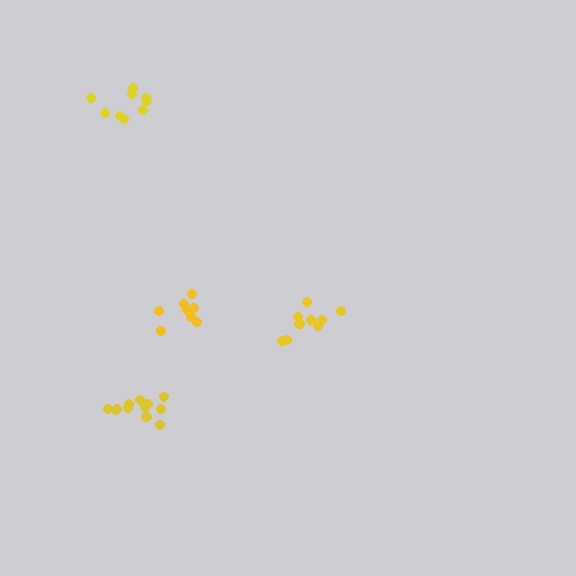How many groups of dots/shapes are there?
There are 4 groups.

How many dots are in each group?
Group 1: 12 dots, Group 2: 9 dots, Group 3: 8 dots, Group 4: 9 dots (38 total).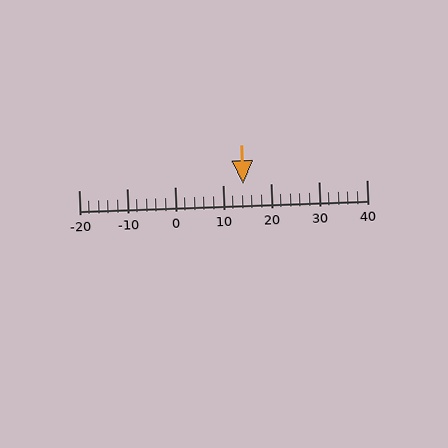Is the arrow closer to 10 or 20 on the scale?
The arrow is closer to 10.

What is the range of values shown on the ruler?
The ruler shows values from -20 to 40.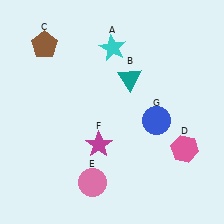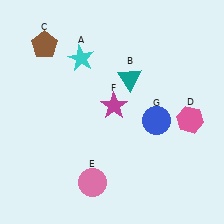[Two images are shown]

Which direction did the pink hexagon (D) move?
The pink hexagon (D) moved up.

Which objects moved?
The objects that moved are: the cyan star (A), the pink hexagon (D), the magenta star (F).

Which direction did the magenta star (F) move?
The magenta star (F) moved up.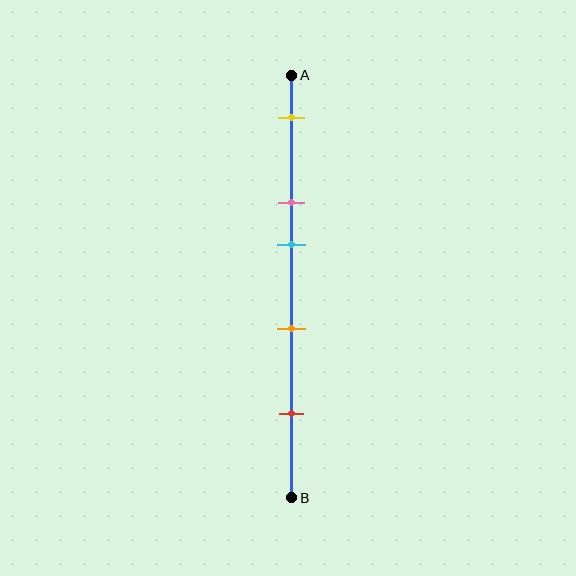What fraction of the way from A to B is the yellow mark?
The yellow mark is approximately 10% (0.1) of the way from A to B.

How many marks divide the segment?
There are 5 marks dividing the segment.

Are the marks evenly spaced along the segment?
No, the marks are not evenly spaced.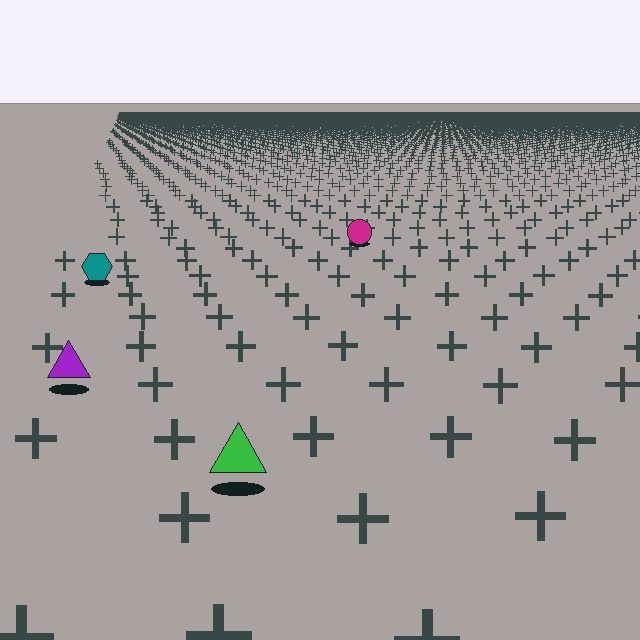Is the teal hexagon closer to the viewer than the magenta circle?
Yes. The teal hexagon is closer — you can tell from the texture gradient: the ground texture is coarser near it.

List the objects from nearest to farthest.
From nearest to farthest: the green triangle, the purple triangle, the teal hexagon, the magenta circle.